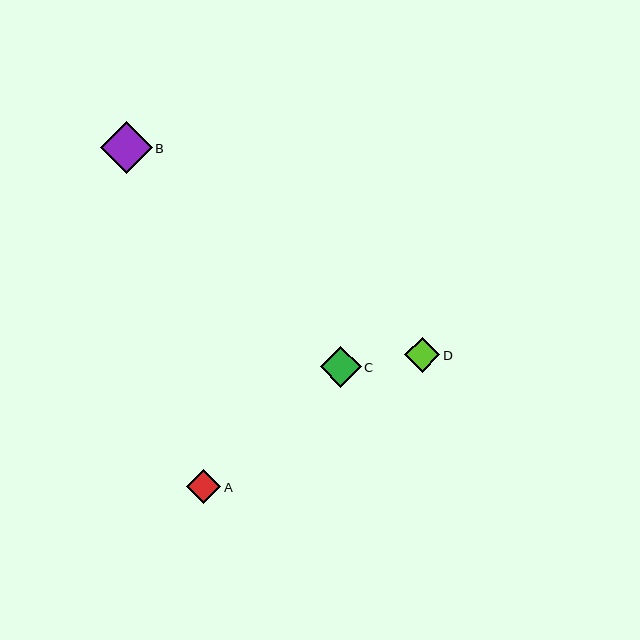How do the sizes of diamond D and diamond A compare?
Diamond D and diamond A are approximately the same size.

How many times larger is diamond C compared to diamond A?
Diamond C is approximately 1.2 times the size of diamond A.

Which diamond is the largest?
Diamond B is the largest with a size of approximately 52 pixels.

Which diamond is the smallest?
Diamond A is the smallest with a size of approximately 34 pixels.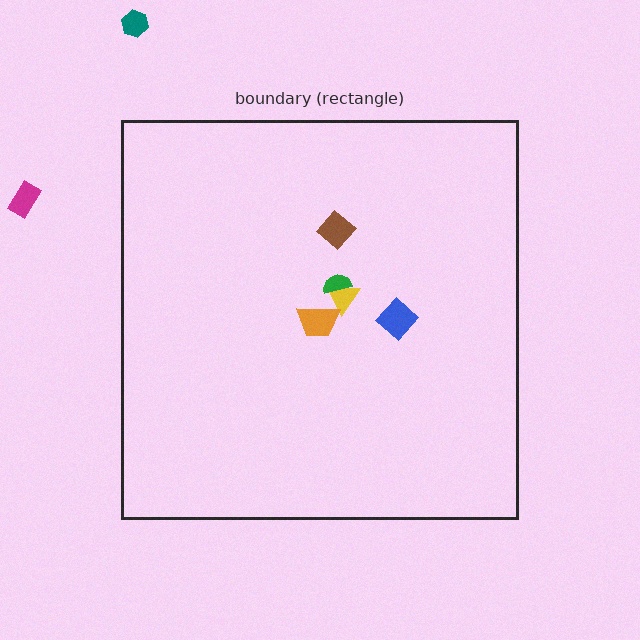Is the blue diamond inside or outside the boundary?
Inside.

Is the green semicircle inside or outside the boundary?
Inside.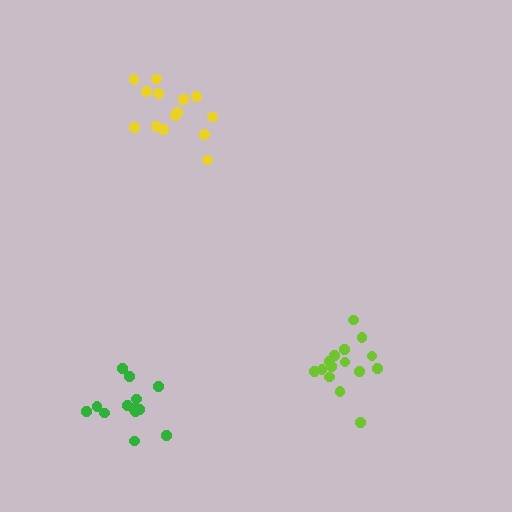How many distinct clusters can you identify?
There are 3 distinct clusters.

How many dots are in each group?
Group 1: 14 dots, Group 2: 13 dots, Group 3: 15 dots (42 total).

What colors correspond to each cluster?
The clusters are colored: yellow, green, lime.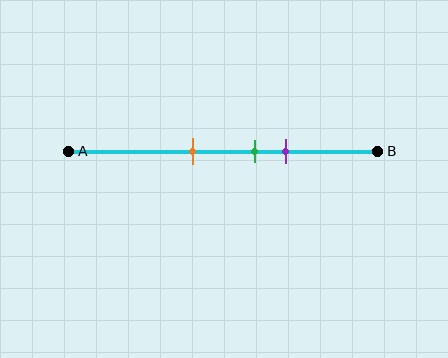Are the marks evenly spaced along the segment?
Yes, the marks are approximately evenly spaced.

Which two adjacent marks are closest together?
The green and purple marks are the closest adjacent pair.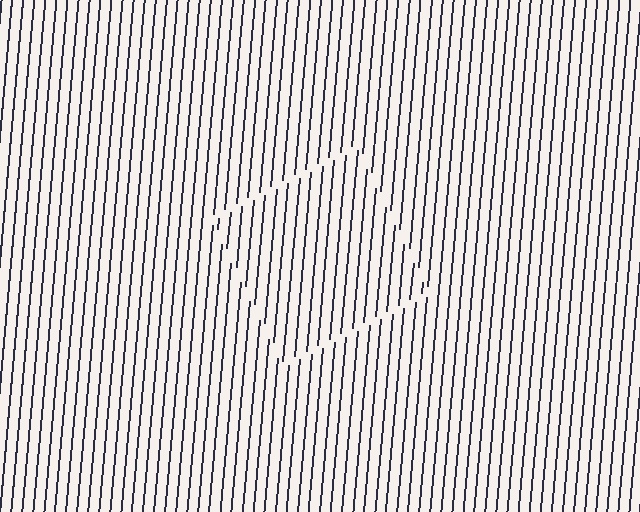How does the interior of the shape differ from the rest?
The interior of the shape contains the same grating, shifted by half a period — the contour is defined by the phase discontinuity where line-ends from the inner and outer gratings abut.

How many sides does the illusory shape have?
4 sides — the line-ends trace a square.